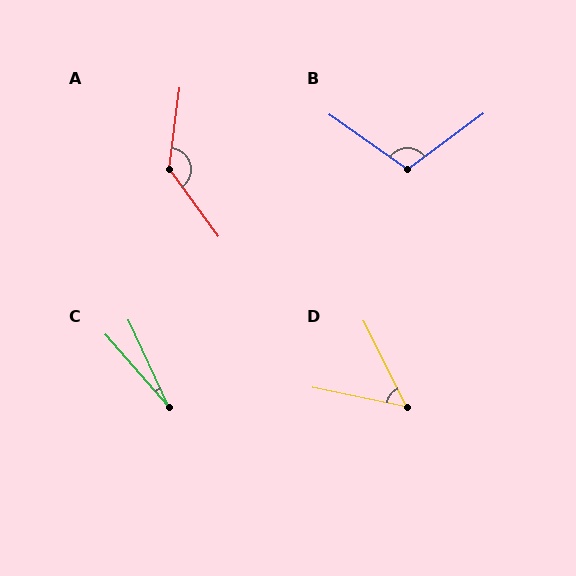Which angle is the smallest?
C, at approximately 16 degrees.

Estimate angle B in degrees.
Approximately 109 degrees.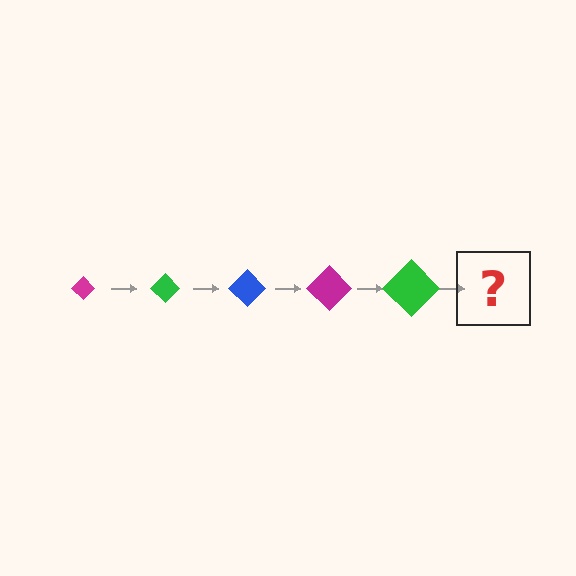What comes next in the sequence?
The next element should be a blue diamond, larger than the previous one.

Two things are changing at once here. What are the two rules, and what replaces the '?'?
The two rules are that the diamond grows larger each step and the color cycles through magenta, green, and blue. The '?' should be a blue diamond, larger than the previous one.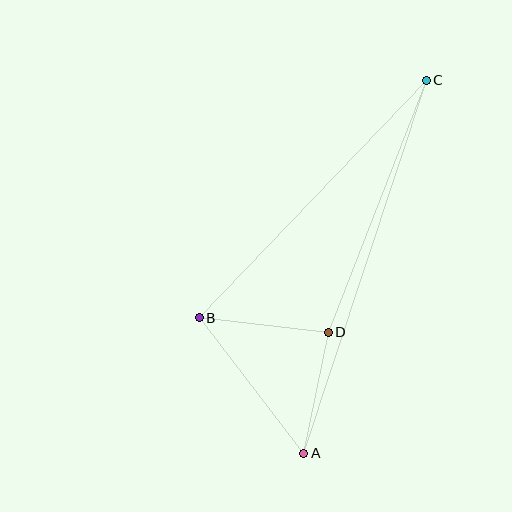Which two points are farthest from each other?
Points A and C are farthest from each other.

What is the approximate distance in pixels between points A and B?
The distance between A and B is approximately 171 pixels.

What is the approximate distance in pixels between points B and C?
The distance between B and C is approximately 329 pixels.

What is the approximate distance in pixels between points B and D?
The distance between B and D is approximately 130 pixels.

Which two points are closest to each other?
Points A and D are closest to each other.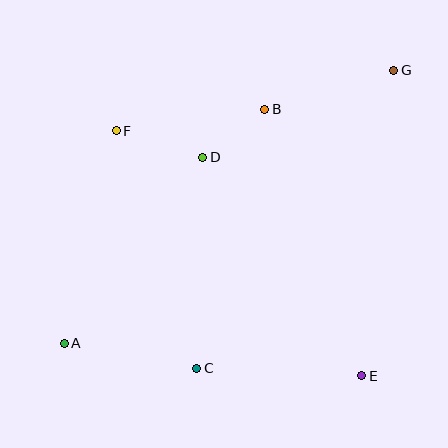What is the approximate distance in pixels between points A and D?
The distance between A and D is approximately 232 pixels.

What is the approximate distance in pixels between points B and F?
The distance between B and F is approximately 150 pixels.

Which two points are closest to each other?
Points B and D are closest to each other.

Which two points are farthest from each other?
Points A and G are farthest from each other.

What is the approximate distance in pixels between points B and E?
The distance between B and E is approximately 284 pixels.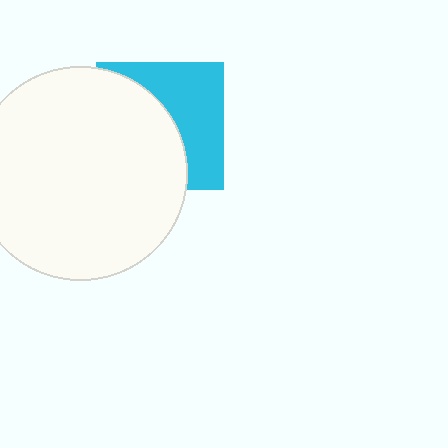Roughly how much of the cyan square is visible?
About half of it is visible (roughly 45%).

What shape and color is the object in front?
The object in front is a white circle.